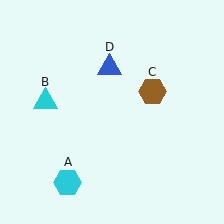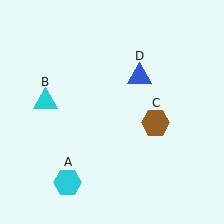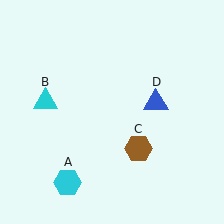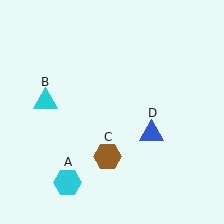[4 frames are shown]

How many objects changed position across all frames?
2 objects changed position: brown hexagon (object C), blue triangle (object D).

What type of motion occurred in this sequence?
The brown hexagon (object C), blue triangle (object D) rotated clockwise around the center of the scene.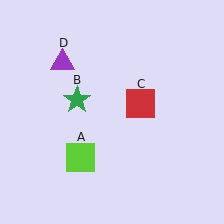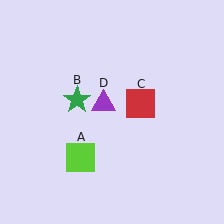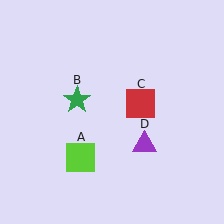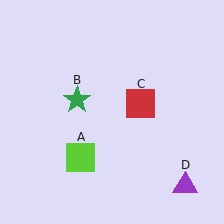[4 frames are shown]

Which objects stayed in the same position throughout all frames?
Lime square (object A) and green star (object B) and red square (object C) remained stationary.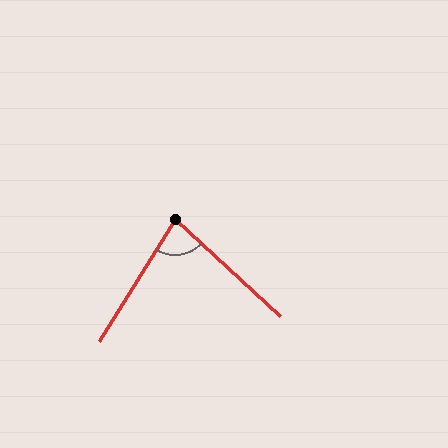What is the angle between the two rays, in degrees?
Approximately 79 degrees.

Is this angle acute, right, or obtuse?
It is acute.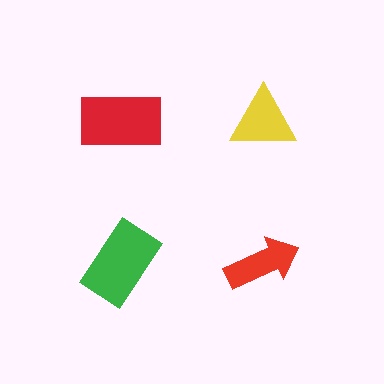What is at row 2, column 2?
A red arrow.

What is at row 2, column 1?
A green rectangle.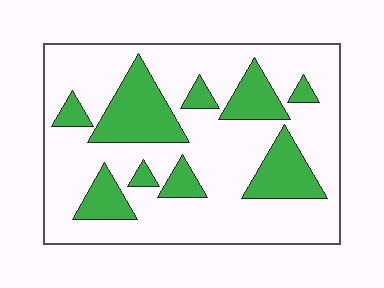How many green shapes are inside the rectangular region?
9.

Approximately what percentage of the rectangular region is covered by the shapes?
Approximately 25%.